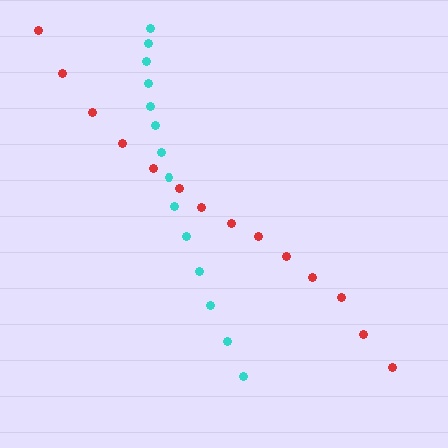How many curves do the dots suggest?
There are 2 distinct paths.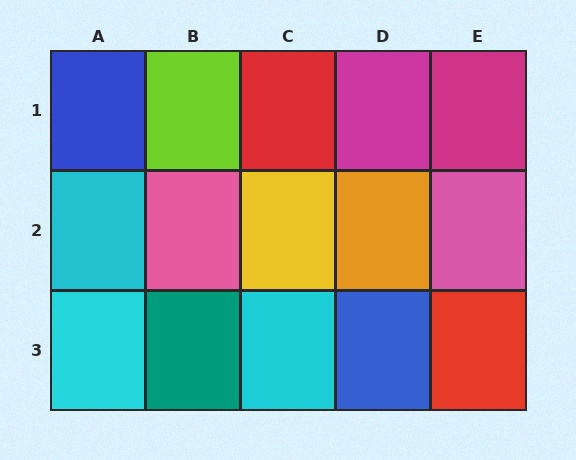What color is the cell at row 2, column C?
Yellow.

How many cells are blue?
2 cells are blue.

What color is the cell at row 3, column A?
Cyan.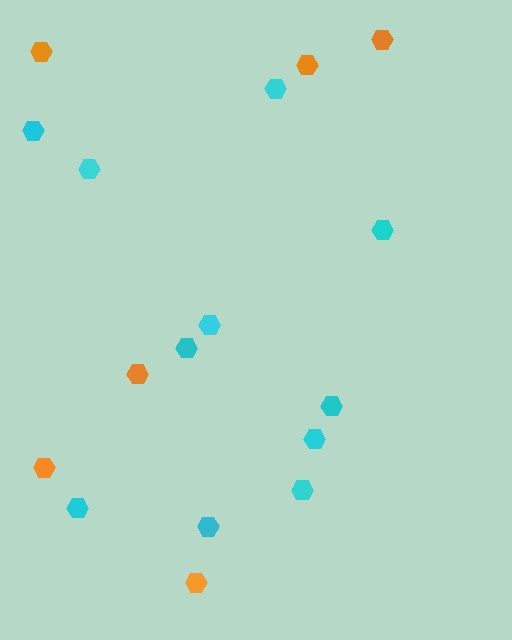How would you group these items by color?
There are 2 groups: one group of cyan hexagons (11) and one group of orange hexagons (6).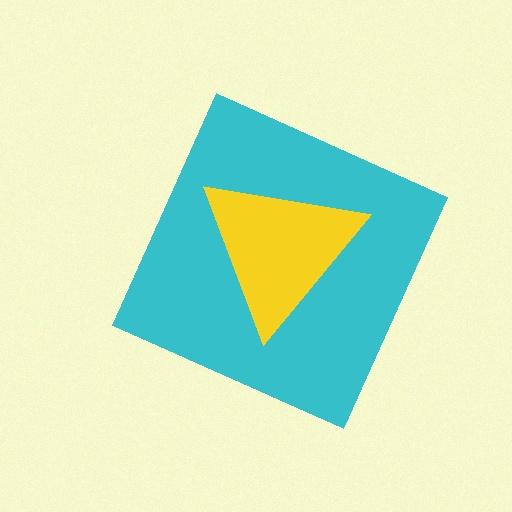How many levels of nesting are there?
2.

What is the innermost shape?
The yellow triangle.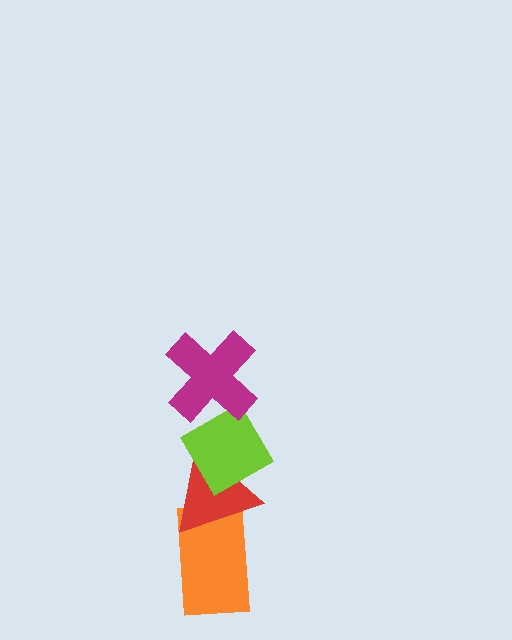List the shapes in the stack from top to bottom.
From top to bottom: the magenta cross, the lime diamond, the red triangle, the orange rectangle.